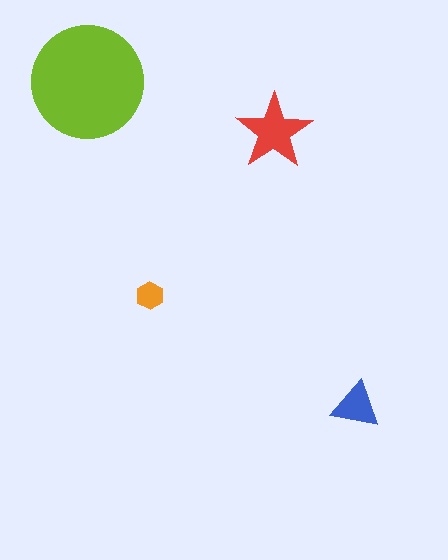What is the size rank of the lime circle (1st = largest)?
1st.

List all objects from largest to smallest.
The lime circle, the red star, the blue triangle, the orange hexagon.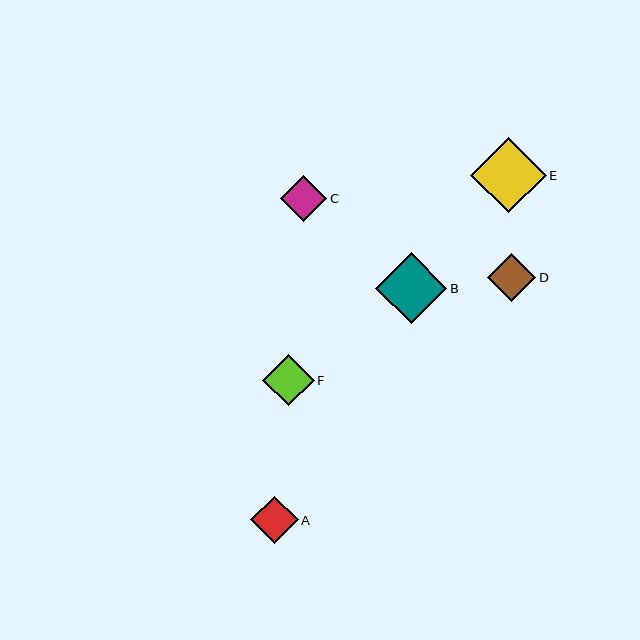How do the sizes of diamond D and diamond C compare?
Diamond D and diamond C are approximately the same size.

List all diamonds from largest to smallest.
From largest to smallest: E, B, F, D, A, C.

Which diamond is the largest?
Diamond E is the largest with a size of approximately 76 pixels.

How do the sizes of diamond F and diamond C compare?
Diamond F and diamond C are approximately the same size.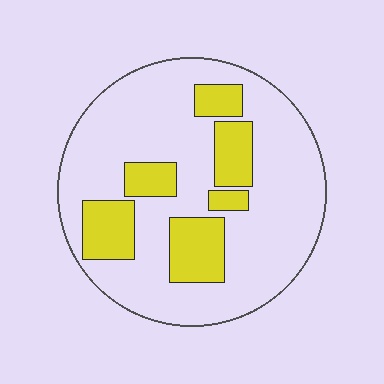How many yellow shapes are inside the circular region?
6.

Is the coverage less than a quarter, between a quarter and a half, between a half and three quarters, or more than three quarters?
Less than a quarter.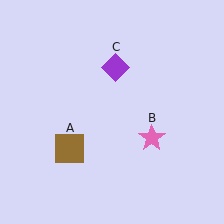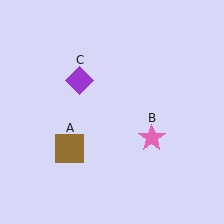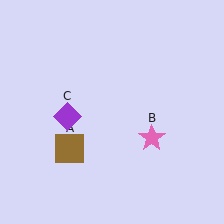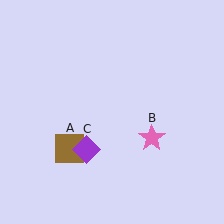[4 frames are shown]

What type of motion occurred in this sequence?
The purple diamond (object C) rotated counterclockwise around the center of the scene.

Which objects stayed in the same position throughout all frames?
Brown square (object A) and pink star (object B) remained stationary.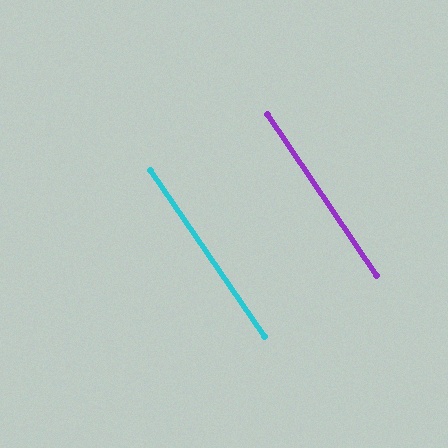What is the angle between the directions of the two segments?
Approximately 1 degree.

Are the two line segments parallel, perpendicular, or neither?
Parallel — their directions differ by only 0.5°.